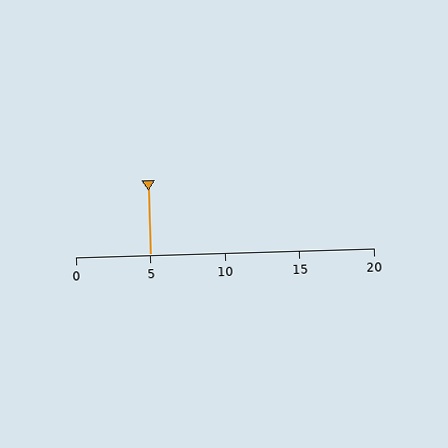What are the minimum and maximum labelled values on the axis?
The axis runs from 0 to 20.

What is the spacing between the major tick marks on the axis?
The major ticks are spaced 5 apart.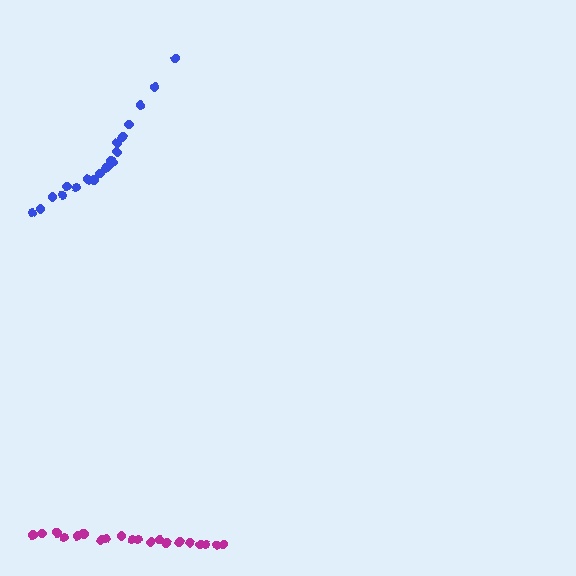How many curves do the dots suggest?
There are 2 distinct paths.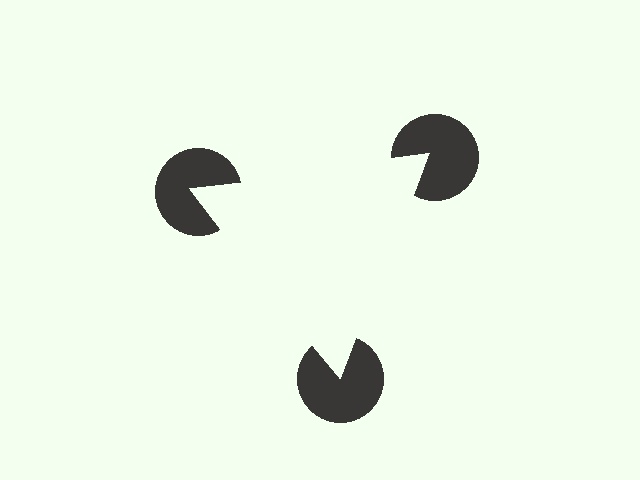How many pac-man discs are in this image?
There are 3 — one at each vertex of the illusory triangle.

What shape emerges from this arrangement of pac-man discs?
An illusory triangle — its edges are inferred from the aligned wedge cuts in the pac-man discs, not physically drawn.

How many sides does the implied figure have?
3 sides.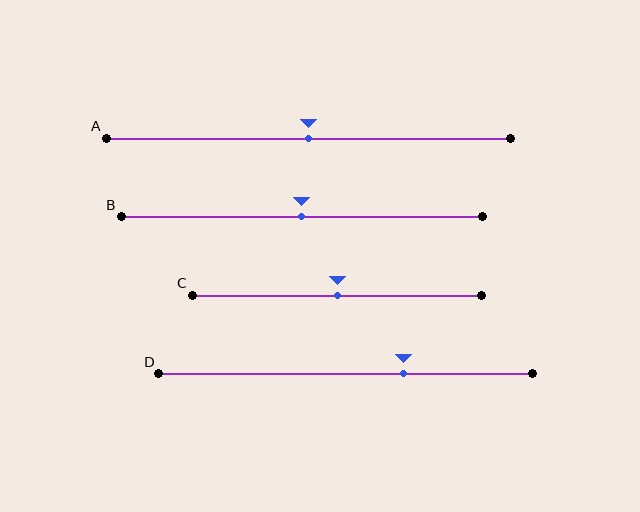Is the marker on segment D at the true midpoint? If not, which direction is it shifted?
No, the marker on segment D is shifted to the right by about 15% of the segment length.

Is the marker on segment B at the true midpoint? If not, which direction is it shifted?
Yes, the marker on segment B is at the true midpoint.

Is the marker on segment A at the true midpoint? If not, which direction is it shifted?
Yes, the marker on segment A is at the true midpoint.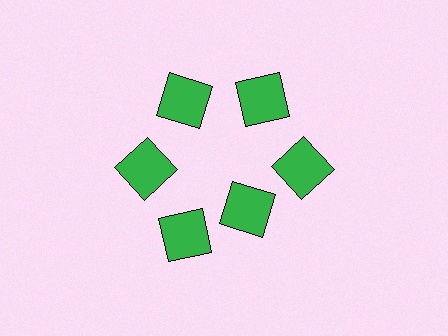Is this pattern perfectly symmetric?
No. The 6 green squares are arranged in a ring, but one element near the 5 o'clock position is pulled inward toward the center, breaking the 6-fold rotational symmetry.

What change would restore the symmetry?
The symmetry would be restored by moving it outward, back onto the ring so that all 6 squares sit at equal angles and equal distance from the center.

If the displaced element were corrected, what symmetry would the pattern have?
It would have 6-fold rotational symmetry — the pattern would map onto itself every 60 degrees.